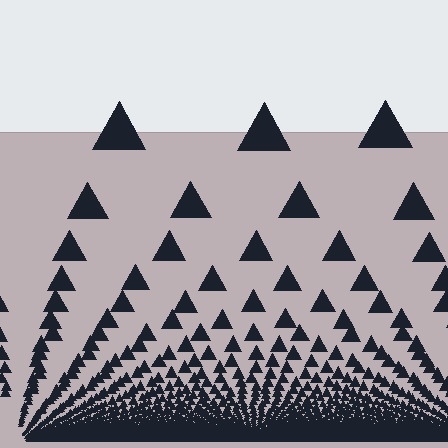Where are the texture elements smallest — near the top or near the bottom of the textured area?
Near the bottom.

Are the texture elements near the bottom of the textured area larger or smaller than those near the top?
Smaller. The gradient is inverted — elements near the bottom are smaller and denser.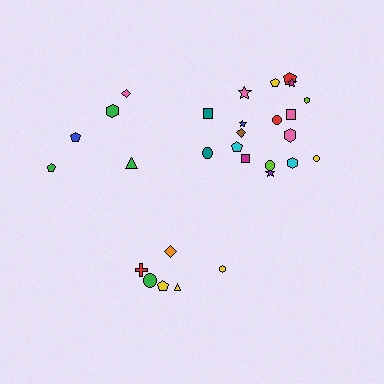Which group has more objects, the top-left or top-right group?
The top-right group.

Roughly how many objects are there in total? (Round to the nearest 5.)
Roughly 30 objects in total.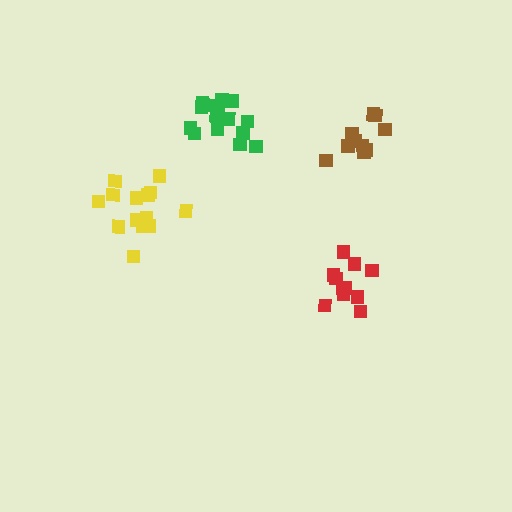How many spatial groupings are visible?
There are 4 spatial groupings.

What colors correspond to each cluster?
The clusters are colored: yellow, red, green, brown.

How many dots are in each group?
Group 1: 14 dots, Group 2: 12 dots, Group 3: 15 dots, Group 4: 10 dots (51 total).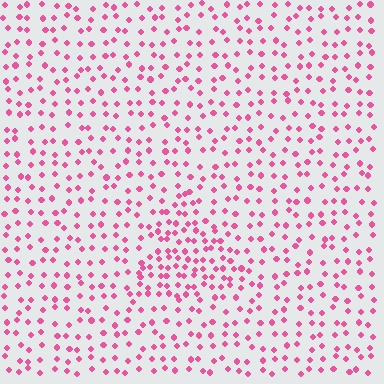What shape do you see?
I see a triangle.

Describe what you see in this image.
The image contains small pink elements arranged at two different densities. A triangle-shaped region is visible where the elements are more densely packed than the surrounding area.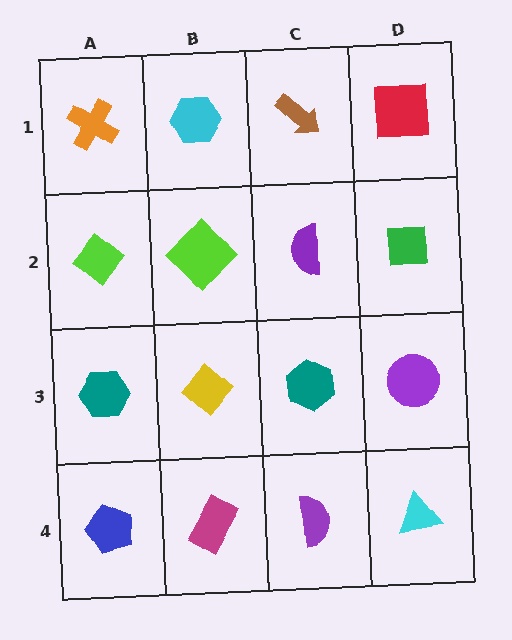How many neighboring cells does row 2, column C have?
4.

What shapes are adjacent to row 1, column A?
A lime diamond (row 2, column A), a cyan hexagon (row 1, column B).